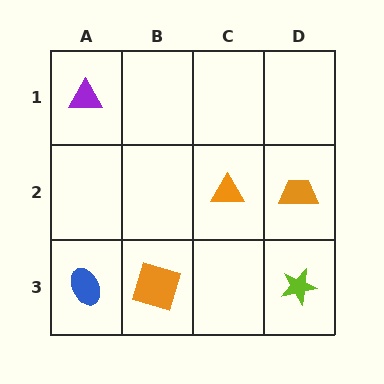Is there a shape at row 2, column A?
No, that cell is empty.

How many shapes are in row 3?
3 shapes.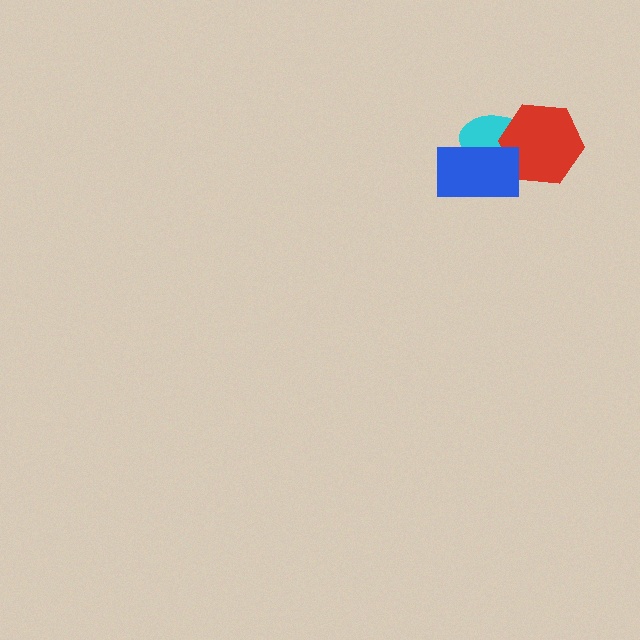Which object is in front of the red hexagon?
The blue rectangle is in front of the red hexagon.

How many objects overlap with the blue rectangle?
2 objects overlap with the blue rectangle.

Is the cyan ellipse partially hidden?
Yes, it is partially covered by another shape.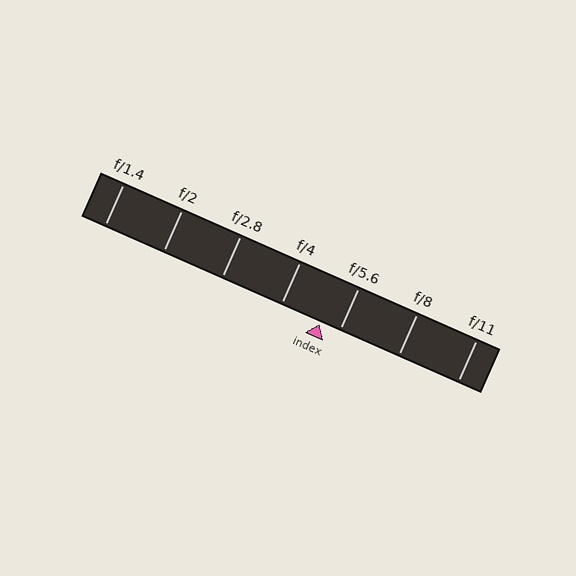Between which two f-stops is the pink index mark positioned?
The index mark is between f/4 and f/5.6.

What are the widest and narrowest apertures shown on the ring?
The widest aperture shown is f/1.4 and the narrowest is f/11.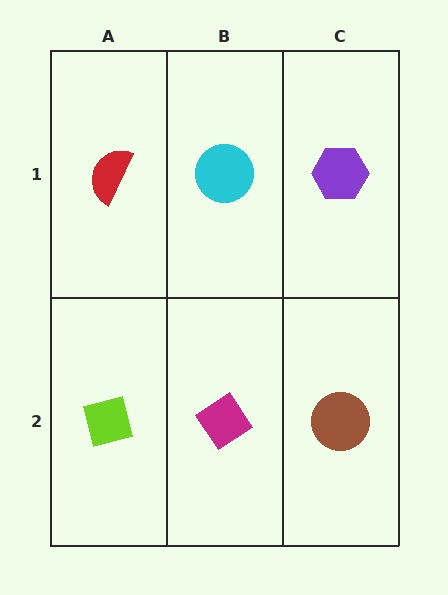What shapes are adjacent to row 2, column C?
A purple hexagon (row 1, column C), a magenta diamond (row 2, column B).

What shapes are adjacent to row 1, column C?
A brown circle (row 2, column C), a cyan circle (row 1, column B).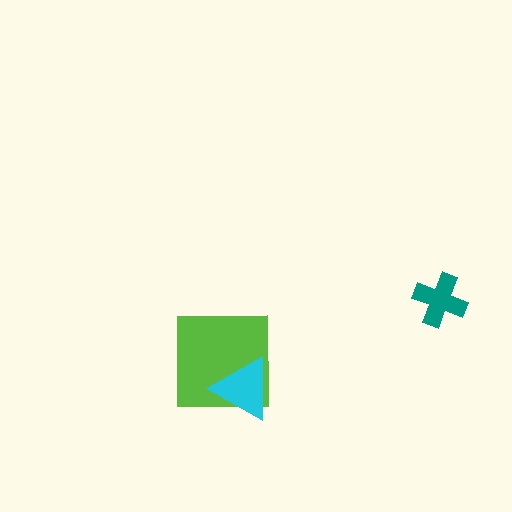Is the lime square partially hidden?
Yes, it is partially covered by another shape.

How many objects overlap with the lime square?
1 object overlaps with the lime square.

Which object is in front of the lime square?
The cyan triangle is in front of the lime square.